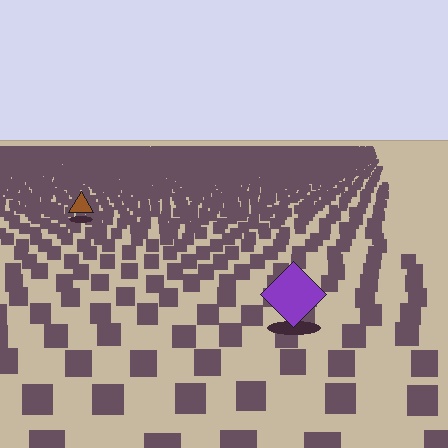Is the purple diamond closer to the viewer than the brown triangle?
Yes. The purple diamond is closer — you can tell from the texture gradient: the ground texture is coarser near it.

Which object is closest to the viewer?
The purple diamond is closest. The texture marks near it are larger and more spread out.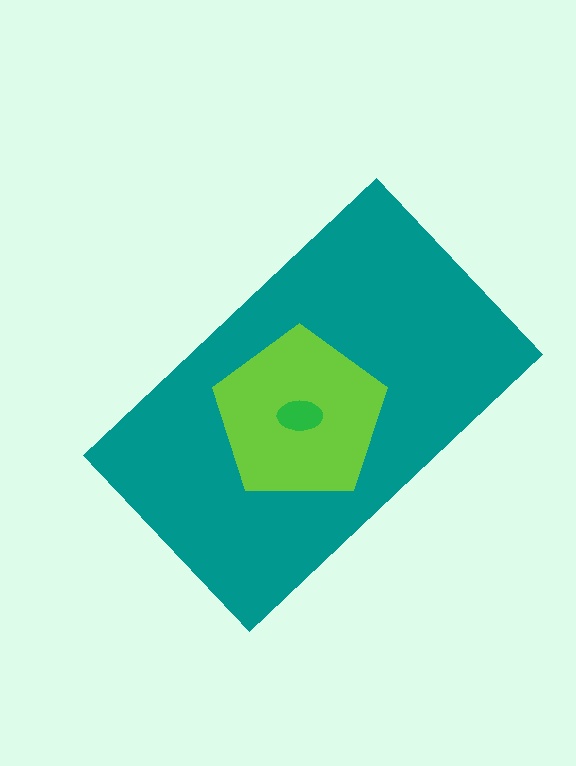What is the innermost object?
The green ellipse.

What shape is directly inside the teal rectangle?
The lime pentagon.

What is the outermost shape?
The teal rectangle.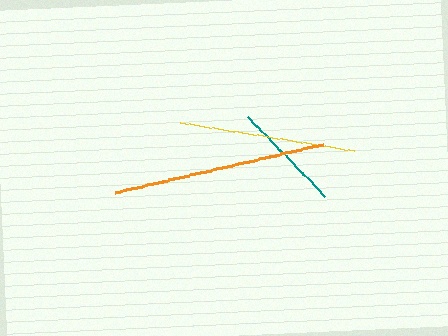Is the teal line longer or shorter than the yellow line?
The yellow line is longer than the teal line.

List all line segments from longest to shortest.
From longest to shortest: orange, yellow, teal.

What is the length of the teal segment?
The teal segment is approximately 111 pixels long.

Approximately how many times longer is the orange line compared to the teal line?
The orange line is approximately 1.9 times the length of the teal line.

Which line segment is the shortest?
The teal line is the shortest at approximately 111 pixels.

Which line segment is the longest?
The orange line is the longest at approximately 214 pixels.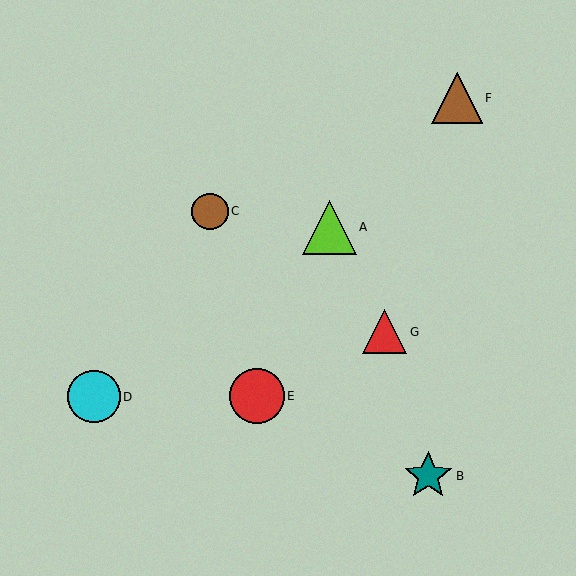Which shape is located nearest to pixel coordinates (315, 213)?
The lime triangle (labeled A) at (329, 227) is nearest to that location.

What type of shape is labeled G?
Shape G is a red triangle.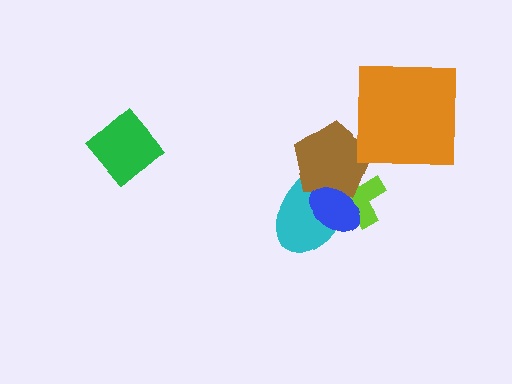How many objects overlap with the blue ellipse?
3 objects overlap with the blue ellipse.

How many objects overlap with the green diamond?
0 objects overlap with the green diamond.